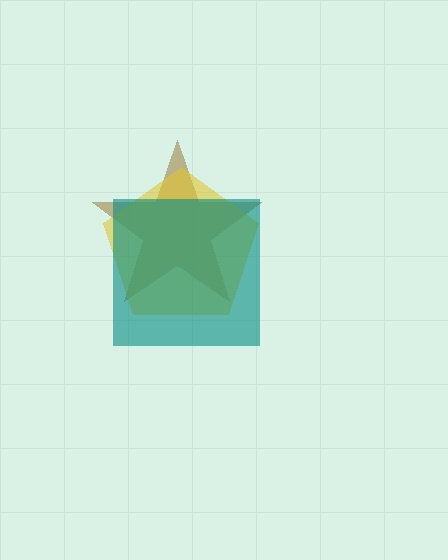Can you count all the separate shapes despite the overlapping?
Yes, there are 3 separate shapes.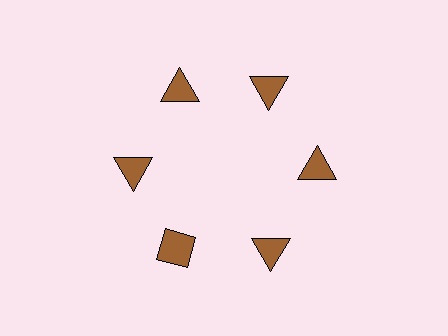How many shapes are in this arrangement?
There are 6 shapes arranged in a ring pattern.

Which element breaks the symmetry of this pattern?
The brown diamond at roughly the 7 o'clock position breaks the symmetry. All other shapes are brown triangles.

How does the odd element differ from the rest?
It has a different shape: diamond instead of triangle.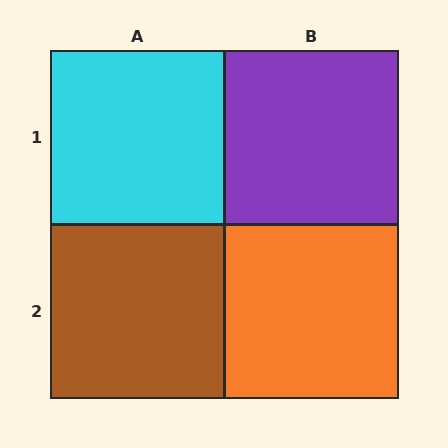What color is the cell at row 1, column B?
Purple.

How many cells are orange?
1 cell is orange.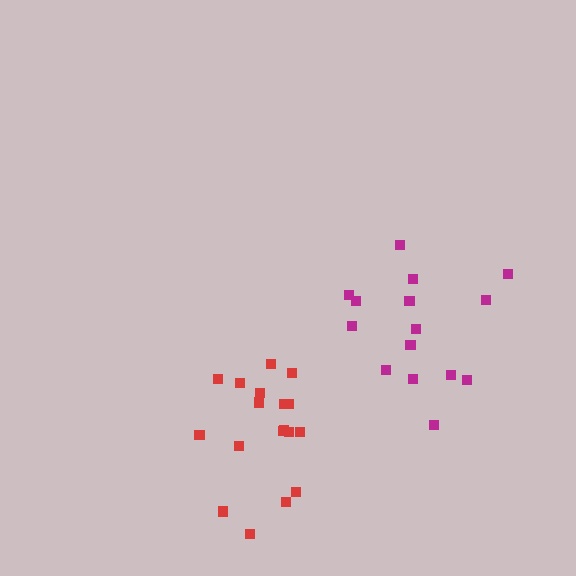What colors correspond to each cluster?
The clusters are colored: magenta, red.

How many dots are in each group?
Group 1: 15 dots, Group 2: 18 dots (33 total).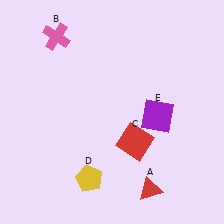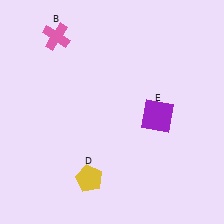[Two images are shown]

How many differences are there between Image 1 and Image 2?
There are 2 differences between the two images.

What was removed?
The red triangle (A), the red square (C) were removed in Image 2.